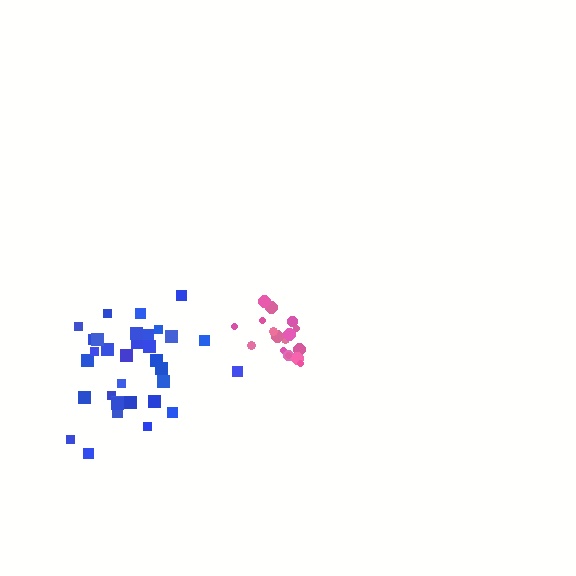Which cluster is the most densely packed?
Pink.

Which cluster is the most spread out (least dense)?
Blue.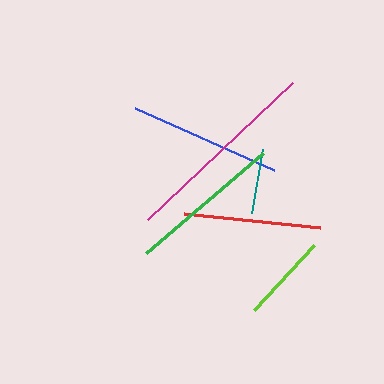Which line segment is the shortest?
The teal line is the shortest at approximately 64 pixels.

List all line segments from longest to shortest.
From longest to shortest: magenta, green, blue, red, lime, teal.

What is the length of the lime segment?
The lime segment is approximately 88 pixels long.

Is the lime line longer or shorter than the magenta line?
The magenta line is longer than the lime line.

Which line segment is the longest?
The magenta line is the longest at approximately 200 pixels.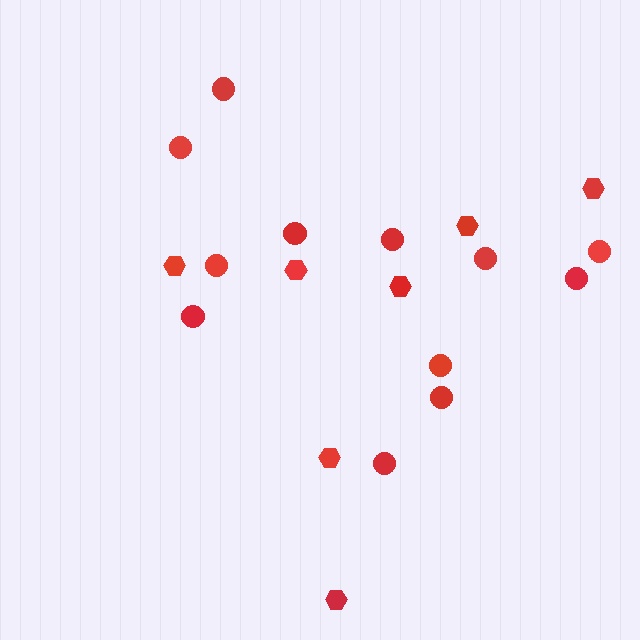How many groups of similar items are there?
There are 2 groups: one group of circles (12) and one group of hexagons (7).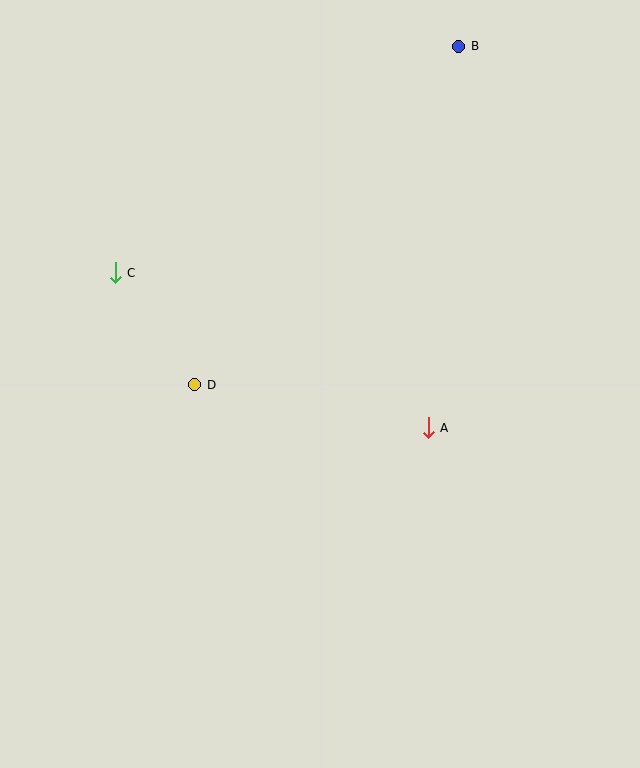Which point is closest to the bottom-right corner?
Point A is closest to the bottom-right corner.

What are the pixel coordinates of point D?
Point D is at (195, 385).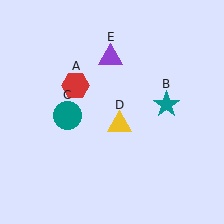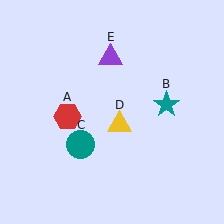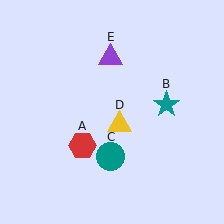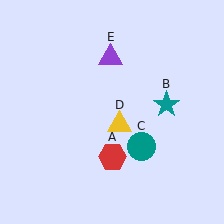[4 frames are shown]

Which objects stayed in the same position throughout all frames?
Teal star (object B) and yellow triangle (object D) and purple triangle (object E) remained stationary.